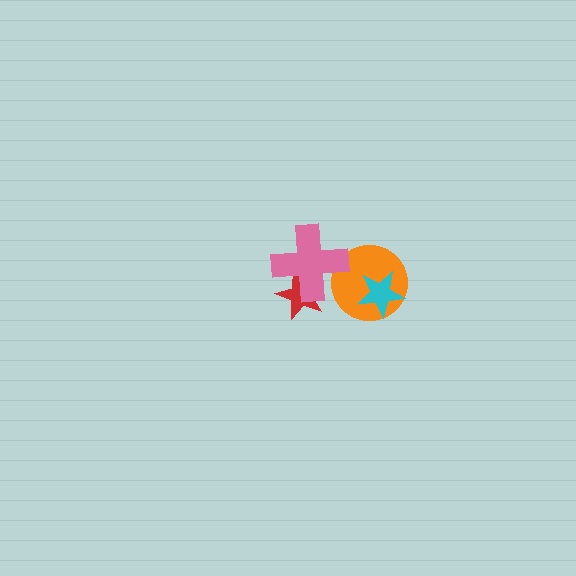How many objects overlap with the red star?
1 object overlaps with the red star.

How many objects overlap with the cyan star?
1 object overlaps with the cyan star.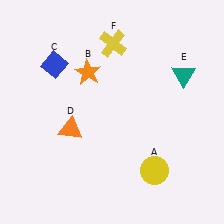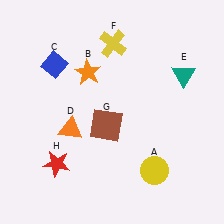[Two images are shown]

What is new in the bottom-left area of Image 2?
A red star (H) was added in the bottom-left area of Image 2.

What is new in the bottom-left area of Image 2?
A brown square (G) was added in the bottom-left area of Image 2.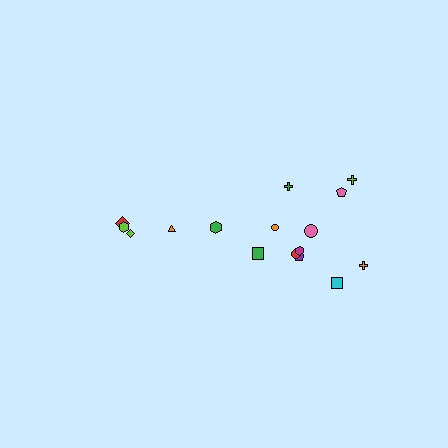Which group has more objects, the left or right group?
The right group.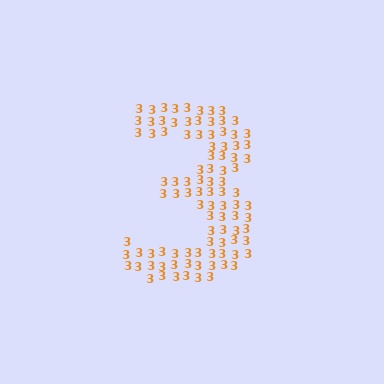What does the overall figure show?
The overall figure shows the digit 3.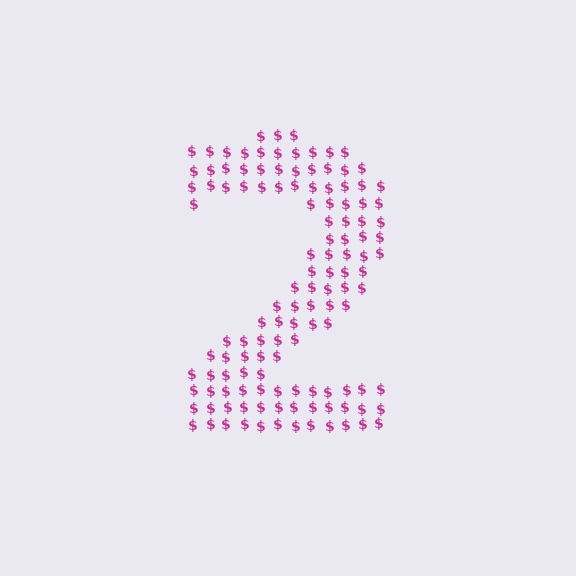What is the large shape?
The large shape is the digit 2.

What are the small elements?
The small elements are dollar signs.